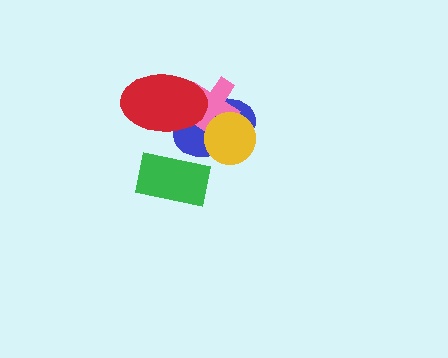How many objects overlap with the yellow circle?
2 objects overlap with the yellow circle.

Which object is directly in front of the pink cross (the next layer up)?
The red ellipse is directly in front of the pink cross.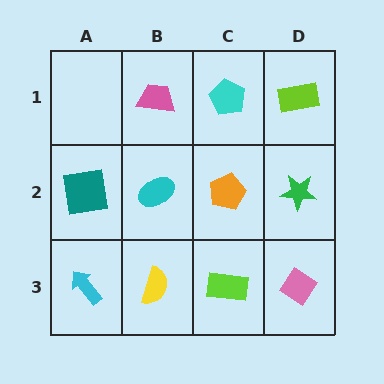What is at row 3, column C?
A lime rectangle.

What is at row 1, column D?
A lime rectangle.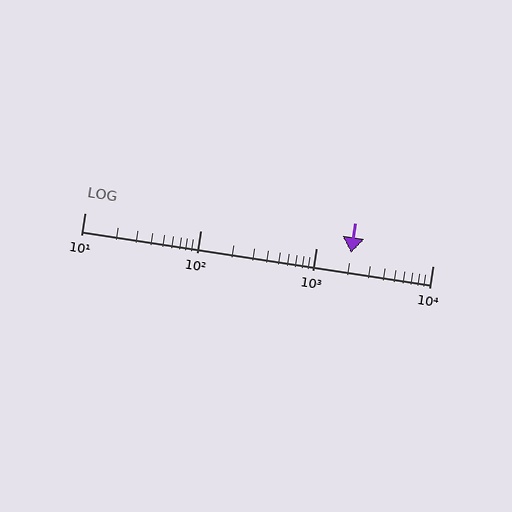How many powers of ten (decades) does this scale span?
The scale spans 3 decades, from 10 to 10000.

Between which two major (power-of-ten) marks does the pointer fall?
The pointer is between 1000 and 10000.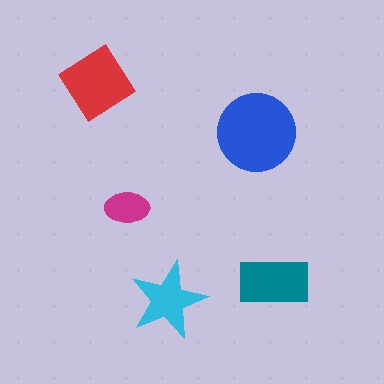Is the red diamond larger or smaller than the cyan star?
Larger.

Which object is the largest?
The blue circle.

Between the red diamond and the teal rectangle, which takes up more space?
The red diamond.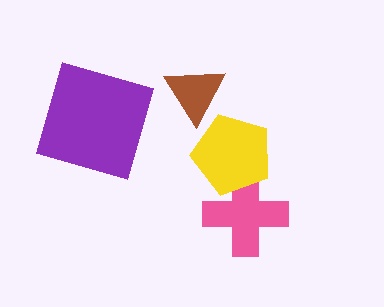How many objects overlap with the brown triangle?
0 objects overlap with the brown triangle.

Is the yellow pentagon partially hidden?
No, no other shape covers it.